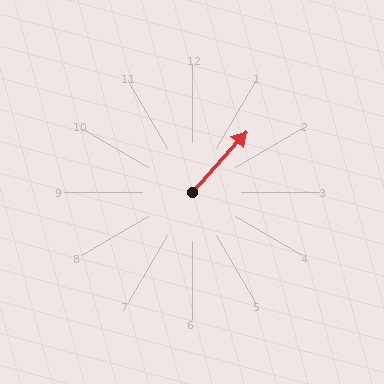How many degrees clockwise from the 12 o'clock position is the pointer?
Approximately 42 degrees.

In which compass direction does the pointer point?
Northeast.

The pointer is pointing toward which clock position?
Roughly 1 o'clock.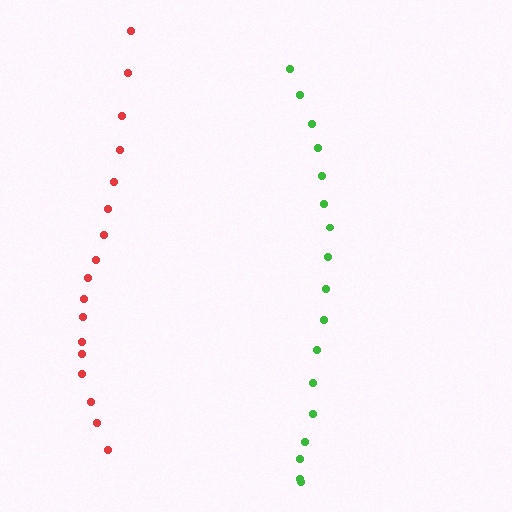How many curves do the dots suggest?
There are 2 distinct paths.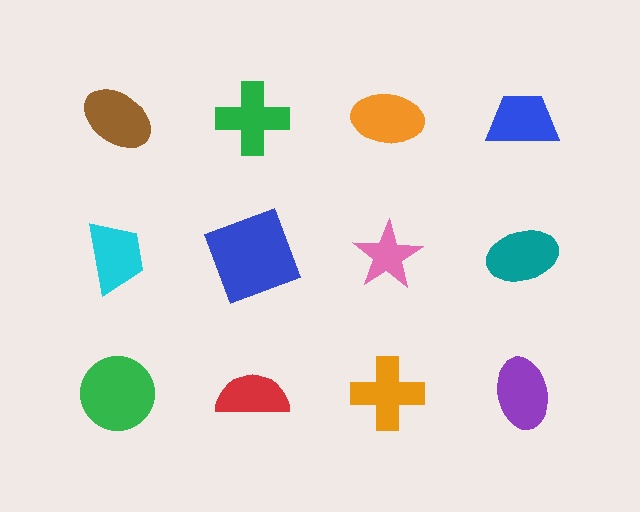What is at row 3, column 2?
A red semicircle.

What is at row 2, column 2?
A blue square.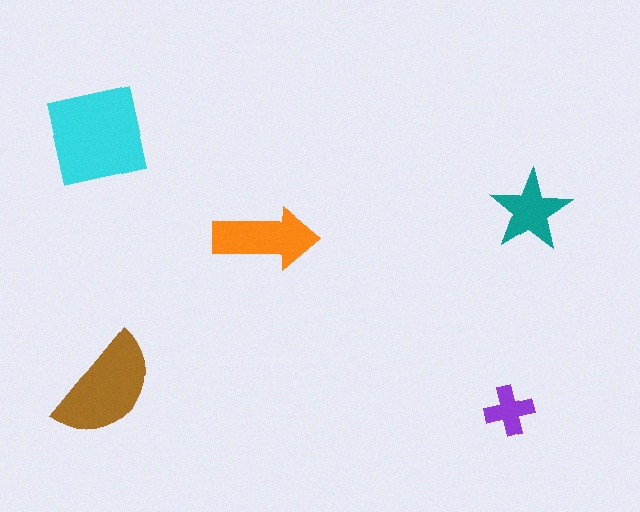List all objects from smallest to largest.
The purple cross, the teal star, the orange arrow, the brown semicircle, the cyan square.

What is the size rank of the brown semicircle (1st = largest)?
2nd.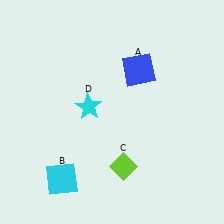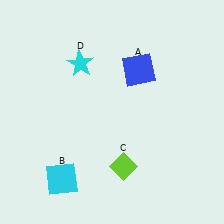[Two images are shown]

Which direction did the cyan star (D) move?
The cyan star (D) moved up.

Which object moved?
The cyan star (D) moved up.